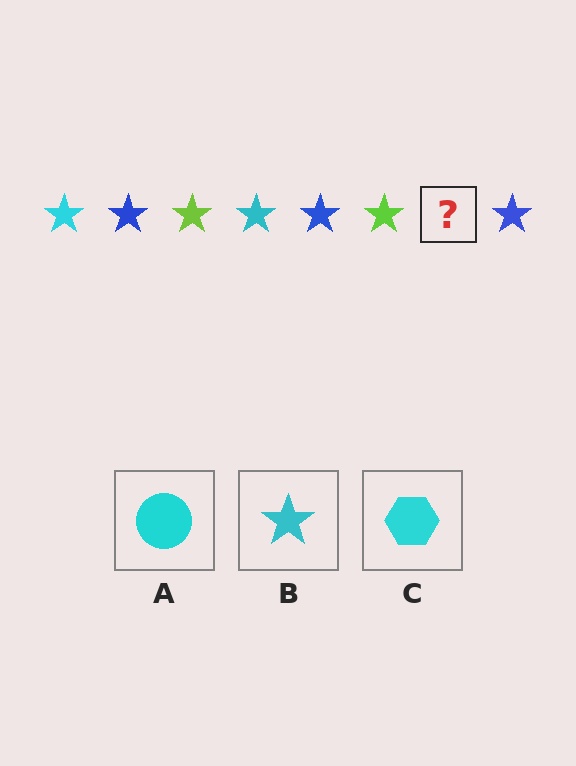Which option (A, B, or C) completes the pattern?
B.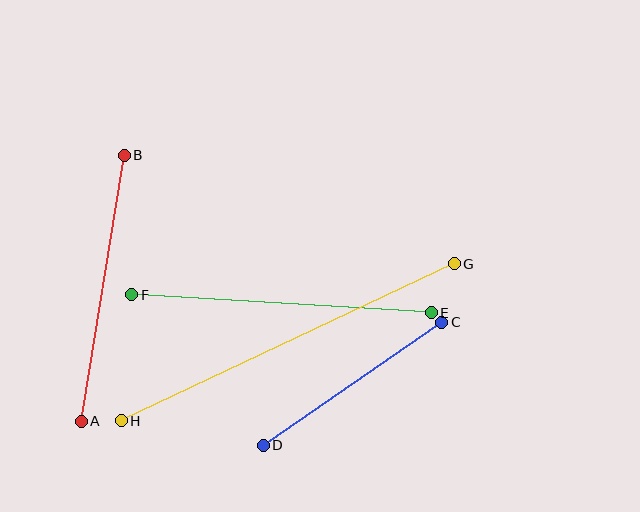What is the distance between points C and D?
The distance is approximately 216 pixels.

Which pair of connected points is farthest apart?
Points G and H are farthest apart.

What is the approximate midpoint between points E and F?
The midpoint is at approximately (282, 304) pixels.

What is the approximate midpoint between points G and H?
The midpoint is at approximately (288, 342) pixels.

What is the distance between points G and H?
The distance is approximately 368 pixels.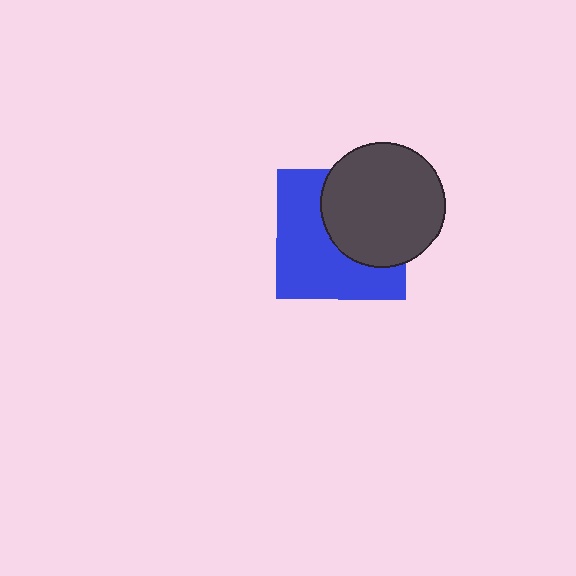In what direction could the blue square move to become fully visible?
The blue square could move toward the lower-left. That would shift it out from behind the dark gray circle entirely.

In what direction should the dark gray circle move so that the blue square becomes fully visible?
The dark gray circle should move toward the upper-right. That is the shortest direction to clear the overlap and leave the blue square fully visible.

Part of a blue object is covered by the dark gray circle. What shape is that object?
It is a square.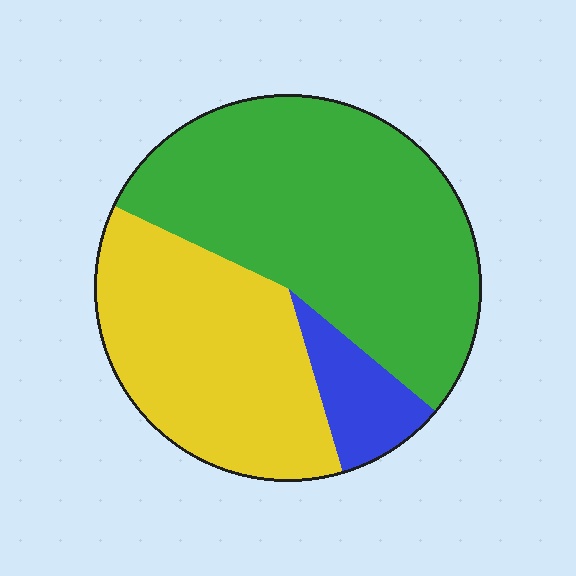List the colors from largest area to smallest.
From largest to smallest: green, yellow, blue.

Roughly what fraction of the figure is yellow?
Yellow takes up about three eighths (3/8) of the figure.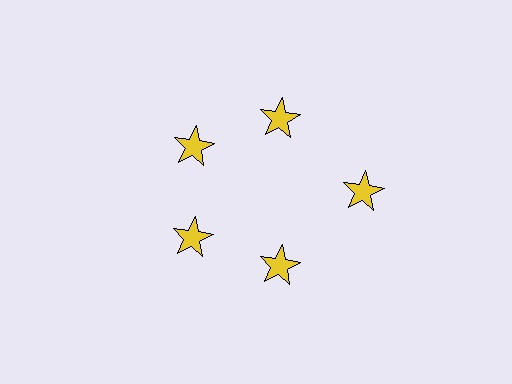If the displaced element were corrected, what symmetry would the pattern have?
It would have 5-fold rotational symmetry — the pattern would map onto itself every 72 degrees.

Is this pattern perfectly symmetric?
No. The 5 yellow stars are arranged in a ring, but one element near the 3 o'clock position is pushed outward from the center, breaking the 5-fold rotational symmetry.